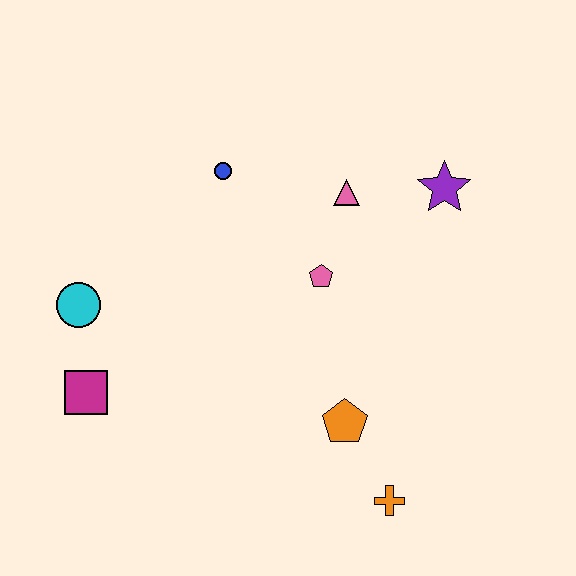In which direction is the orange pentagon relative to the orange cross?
The orange pentagon is above the orange cross.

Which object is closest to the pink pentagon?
The pink triangle is closest to the pink pentagon.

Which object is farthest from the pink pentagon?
The magenta square is farthest from the pink pentagon.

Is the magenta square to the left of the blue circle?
Yes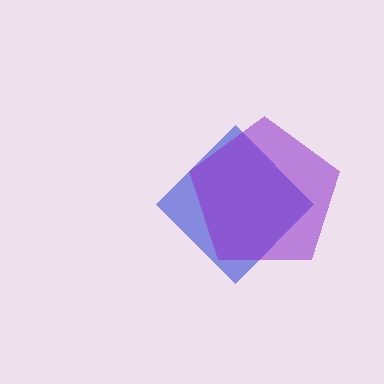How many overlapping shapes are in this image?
There are 2 overlapping shapes in the image.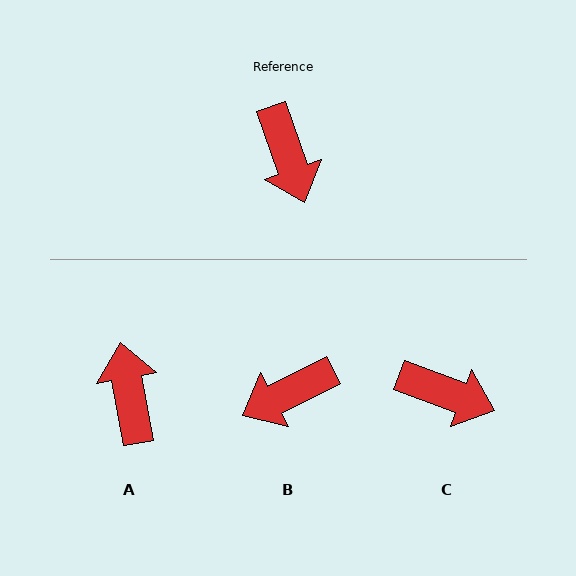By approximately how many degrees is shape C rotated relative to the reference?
Approximately 50 degrees counter-clockwise.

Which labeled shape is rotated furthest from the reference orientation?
A, about 171 degrees away.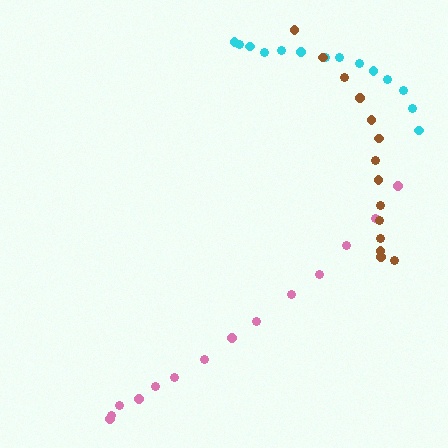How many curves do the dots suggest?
There are 3 distinct paths.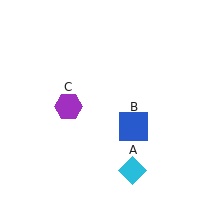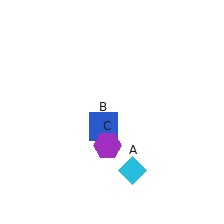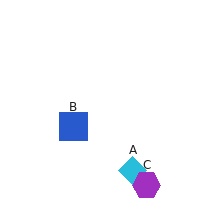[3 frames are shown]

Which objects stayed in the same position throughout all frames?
Cyan diamond (object A) remained stationary.